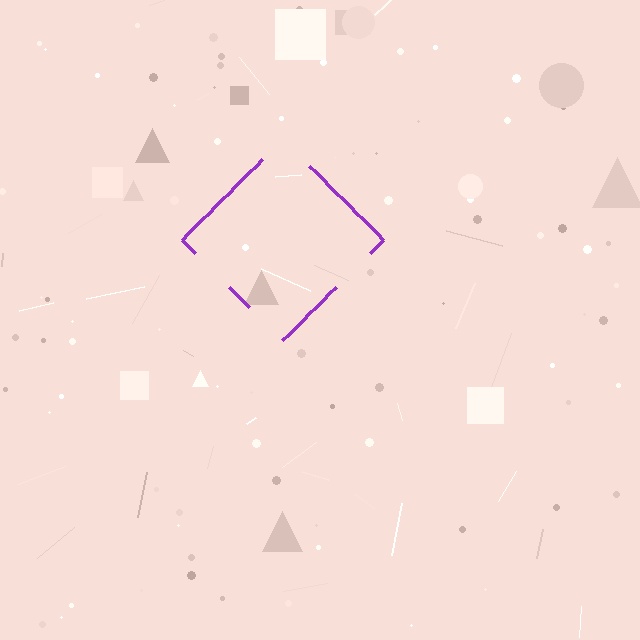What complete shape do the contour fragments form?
The contour fragments form a diamond.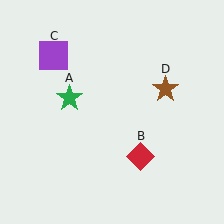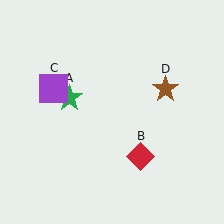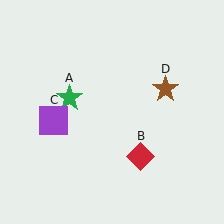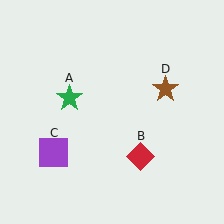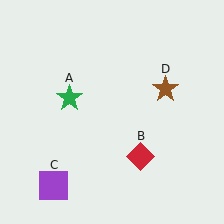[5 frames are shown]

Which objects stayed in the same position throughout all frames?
Green star (object A) and red diamond (object B) and brown star (object D) remained stationary.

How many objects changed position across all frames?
1 object changed position: purple square (object C).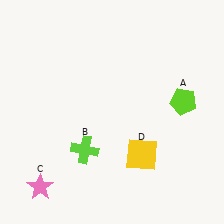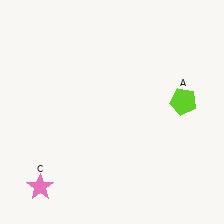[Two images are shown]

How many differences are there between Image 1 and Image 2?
There are 2 differences between the two images.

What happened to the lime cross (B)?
The lime cross (B) was removed in Image 2. It was in the bottom-left area of Image 1.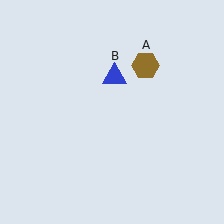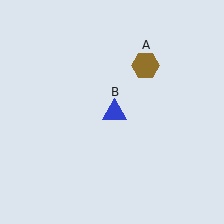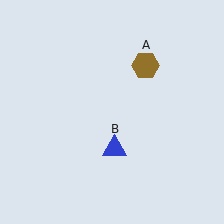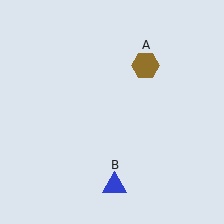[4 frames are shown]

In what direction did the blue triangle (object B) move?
The blue triangle (object B) moved down.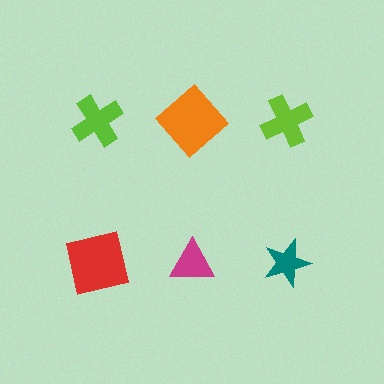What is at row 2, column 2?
A magenta triangle.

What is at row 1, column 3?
A lime cross.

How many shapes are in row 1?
3 shapes.